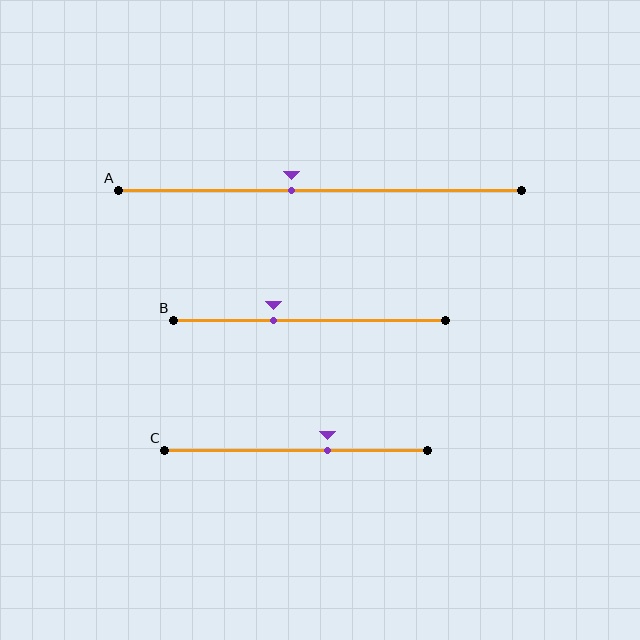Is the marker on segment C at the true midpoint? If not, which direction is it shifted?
No, the marker on segment C is shifted to the right by about 12% of the segment length.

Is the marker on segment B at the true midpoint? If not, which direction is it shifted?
No, the marker on segment B is shifted to the left by about 13% of the segment length.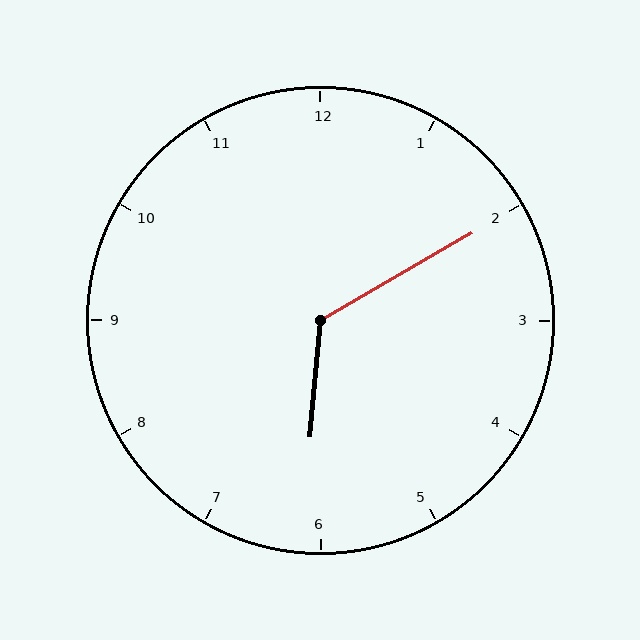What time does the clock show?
6:10.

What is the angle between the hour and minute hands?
Approximately 125 degrees.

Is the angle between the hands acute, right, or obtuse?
It is obtuse.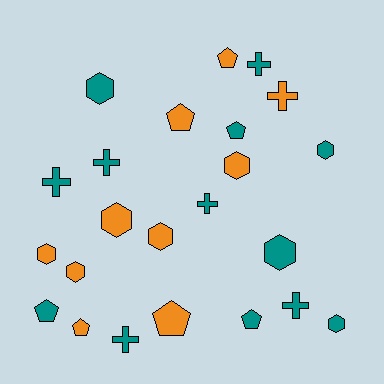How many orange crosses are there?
There is 1 orange cross.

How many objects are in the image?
There are 23 objects.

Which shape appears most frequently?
Hexagon, with 9 objects.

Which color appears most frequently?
Teal, with 13 objects.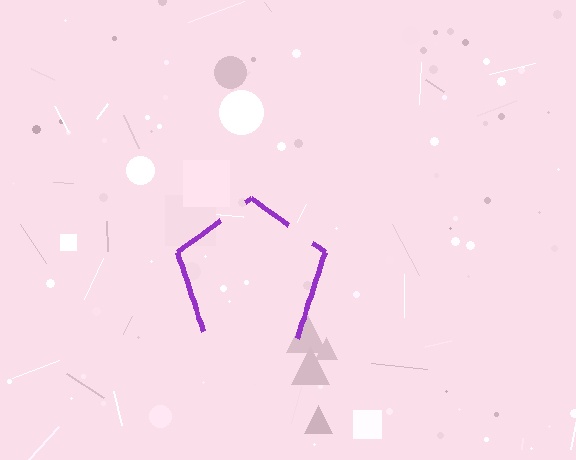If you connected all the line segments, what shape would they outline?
They would outline a pentagon.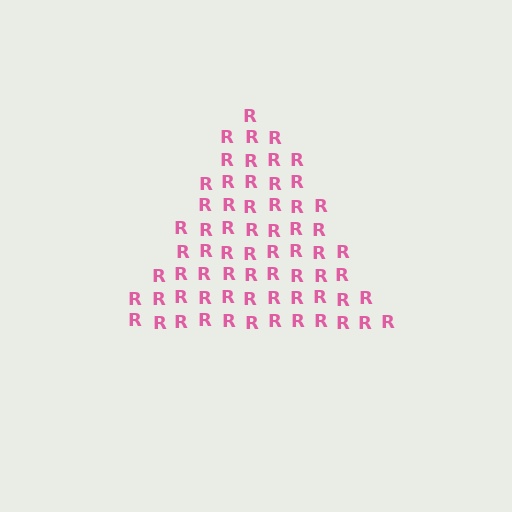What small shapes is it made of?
It is made of small letter R's.